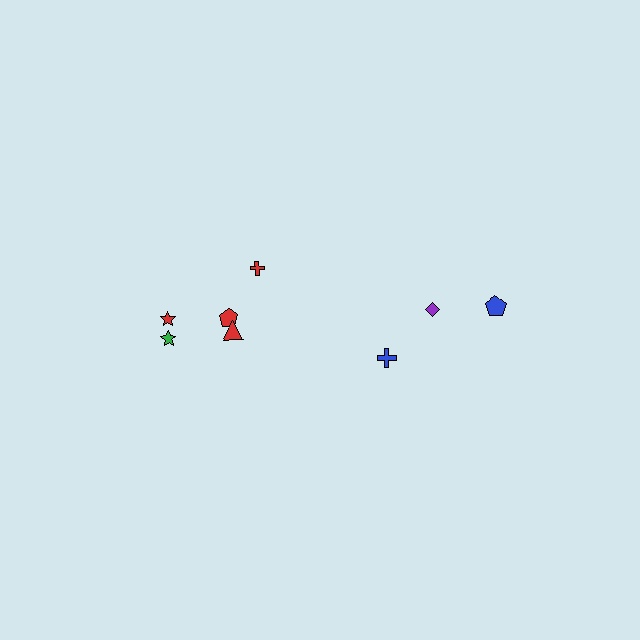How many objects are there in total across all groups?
There are 8 objects.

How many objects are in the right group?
There are 3 objects.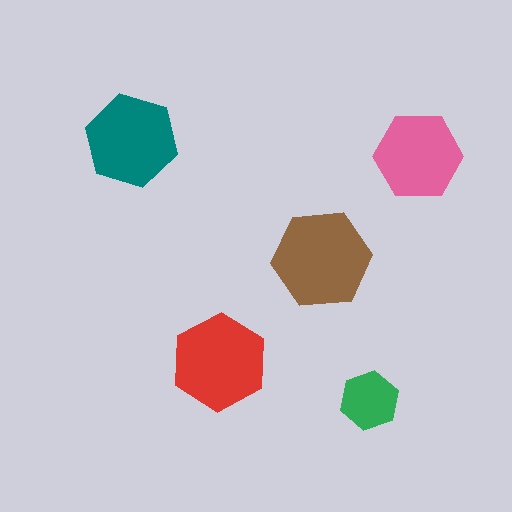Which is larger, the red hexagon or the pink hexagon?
The red one.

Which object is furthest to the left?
The teal hexagon is leftmost.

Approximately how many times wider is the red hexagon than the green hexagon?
About 1.5 times wider.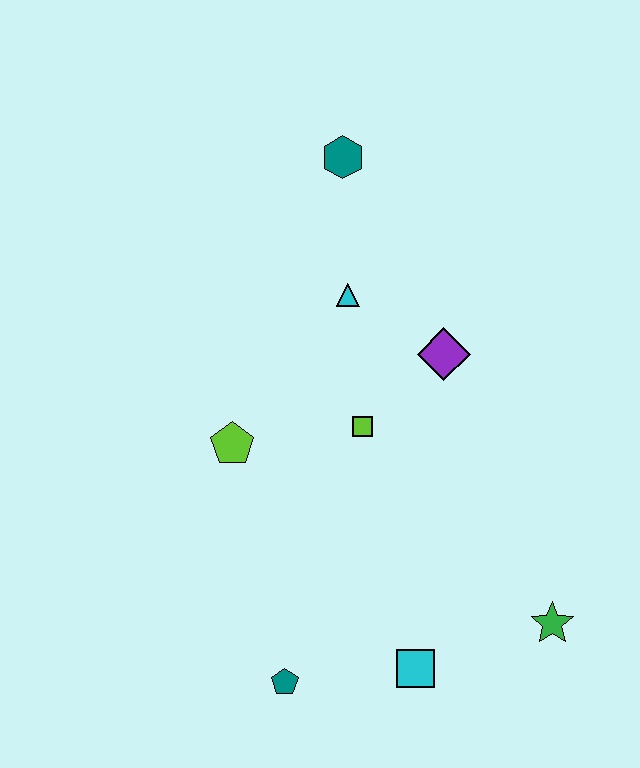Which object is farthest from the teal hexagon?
The teal pentagon is farthest from the teal hexagon.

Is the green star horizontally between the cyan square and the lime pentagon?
No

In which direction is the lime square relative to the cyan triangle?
The lime square is below the cyan triangle.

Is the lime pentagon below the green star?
No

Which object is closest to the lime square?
The purple diamond is closest to the lime square.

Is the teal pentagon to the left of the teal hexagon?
Yes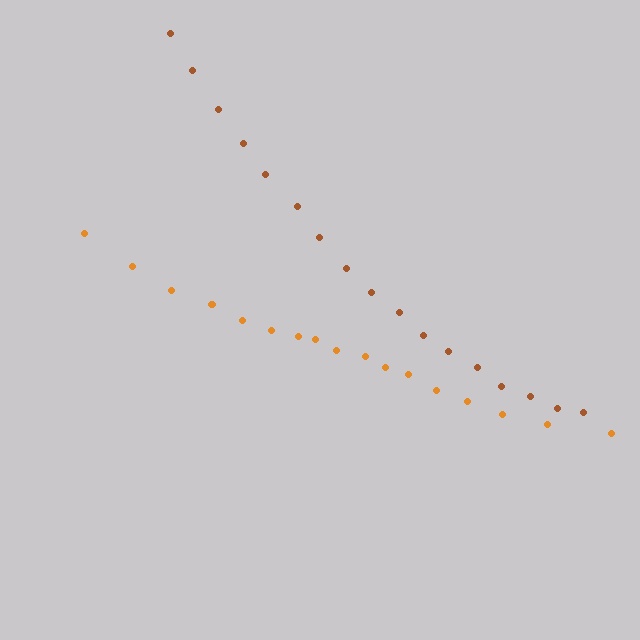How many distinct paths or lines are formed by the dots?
There are 2 distinct paths.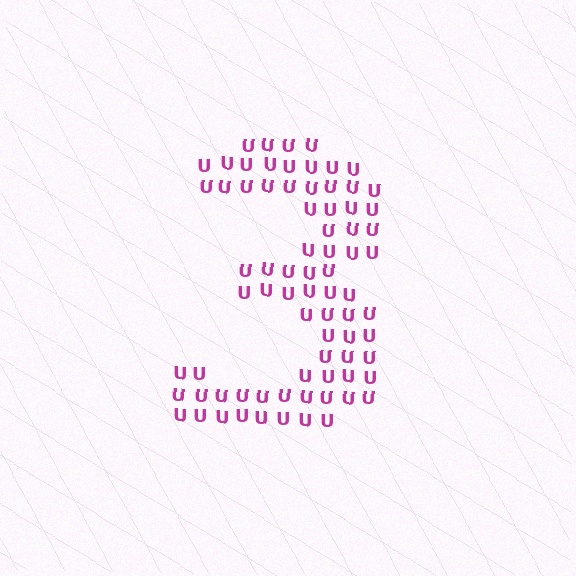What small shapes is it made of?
It is made of small letter U's.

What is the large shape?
The large shape is the digit 3.